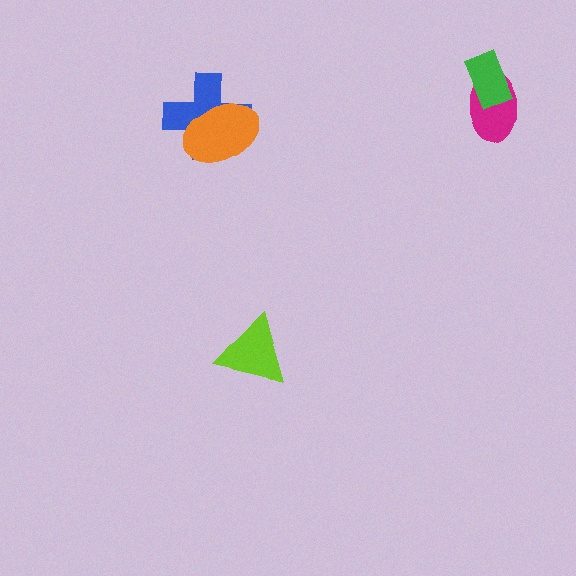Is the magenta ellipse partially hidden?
Yes, it is partially covered by another shape.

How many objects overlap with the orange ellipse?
1 object overlaps with the orange ellipse.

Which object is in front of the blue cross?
The orange ellipse is in front of the blue cross.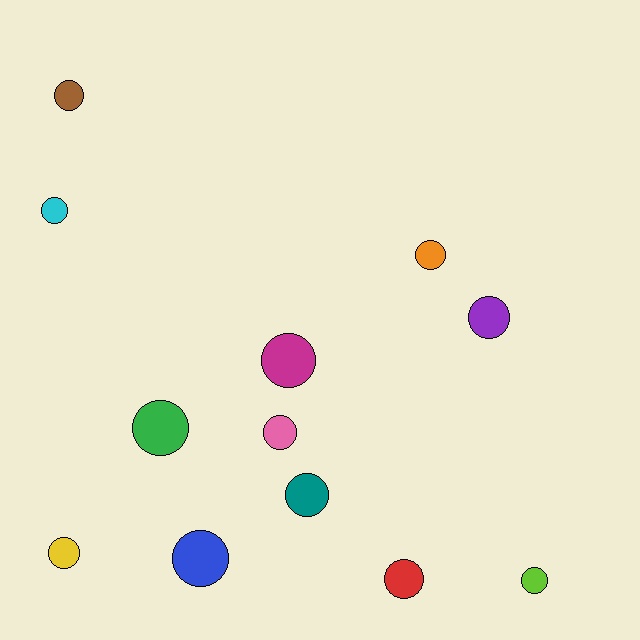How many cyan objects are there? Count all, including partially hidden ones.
There is 1 cyan object.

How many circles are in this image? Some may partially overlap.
There are 12 circles.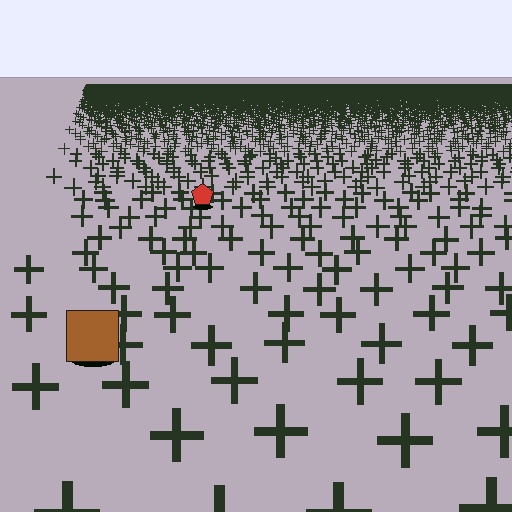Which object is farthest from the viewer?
The red pentagon is farthest from the viewer. It appears smaller and the ground texture around it is denser.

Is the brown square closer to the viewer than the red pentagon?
Yes. The brown square is closer — you can tell from the texture gradient: the ground texture is coarser near it.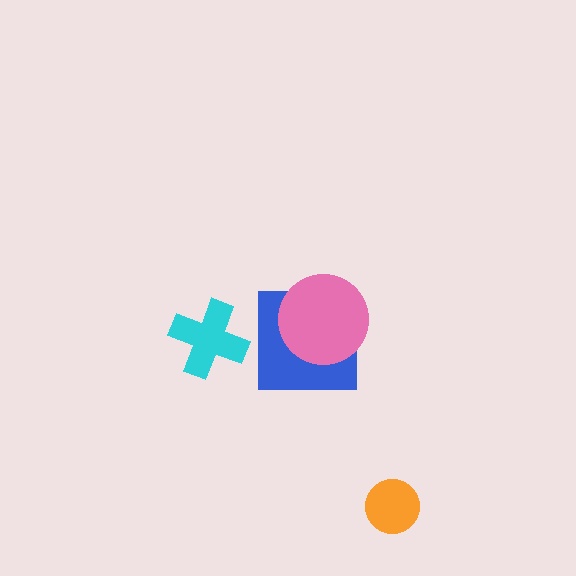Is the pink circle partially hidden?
No, no other shape covers it.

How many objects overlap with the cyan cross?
0 objects overlap with the cyan cross.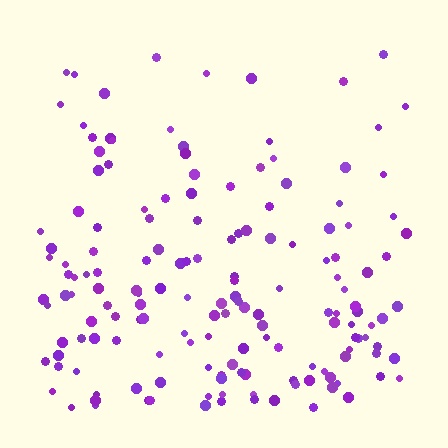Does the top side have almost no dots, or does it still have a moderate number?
Still a moderate number, just noticeably fewer than the bottom.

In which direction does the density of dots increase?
From top to bottom, with the bottom side densest.